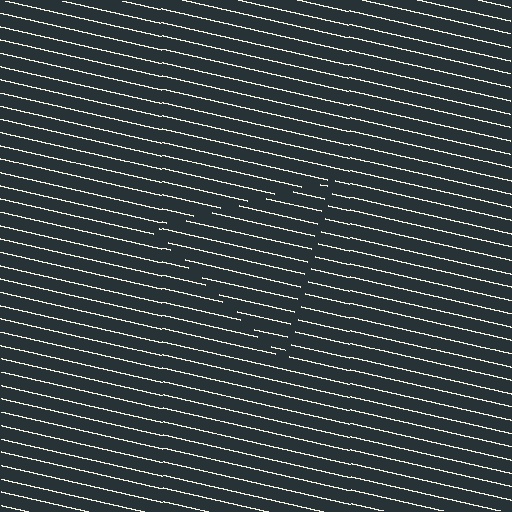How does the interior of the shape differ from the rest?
The interior of the shape contains the same grating, shifted by half a period — the contour is defined by the phase discontinuity where line-ends from the inner and outer gratings abut.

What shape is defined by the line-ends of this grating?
An illusory triangle. The interior of the shape contains the same grating, shifted by half a period — the contour is defined by the phase discontinuity where line-ends from the inner and outer gratings abut.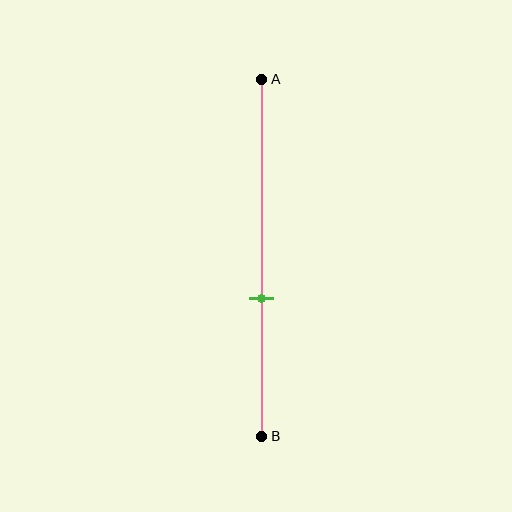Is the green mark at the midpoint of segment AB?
No, the mark is at about 60% from A, not at the 50% midpoint.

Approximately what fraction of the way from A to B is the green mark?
The green mark is approximately 60% of the way from A to B.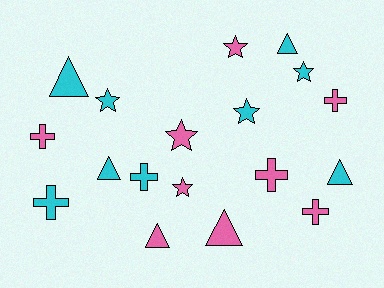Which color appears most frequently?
Pink, with 9 objects.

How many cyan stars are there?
There are 3 cyan stars.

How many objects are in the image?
There are 18 objects.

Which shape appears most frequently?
Triangle, with 6 objects.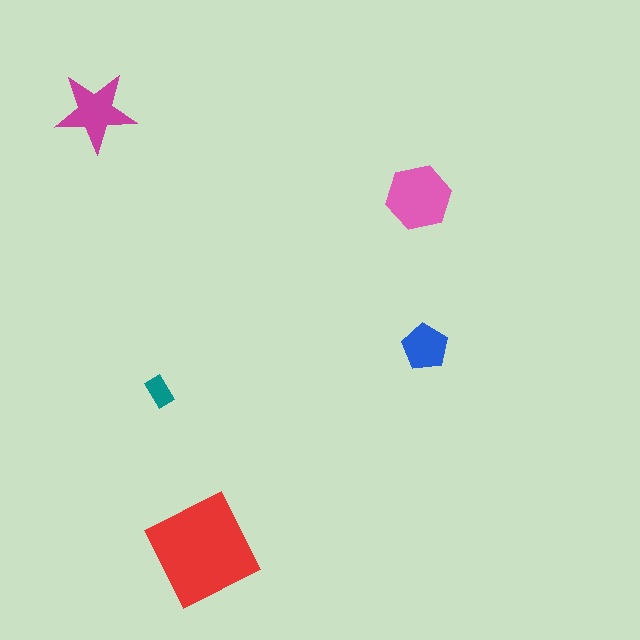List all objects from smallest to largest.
The teal rectangle, the blue pentagon, the magenta star, the pink hexagon, the red square.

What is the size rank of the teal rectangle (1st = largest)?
5th.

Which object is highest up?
The magenta star is topmost.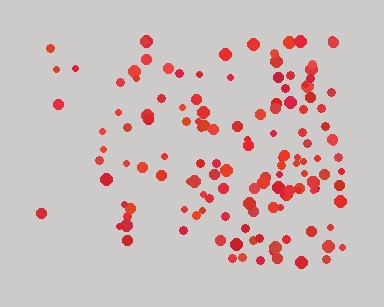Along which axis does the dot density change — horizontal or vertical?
Horizontal.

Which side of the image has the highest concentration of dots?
The right.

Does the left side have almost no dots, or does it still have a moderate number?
Still a moderate number, just noticeably fewer than the right.